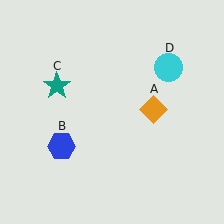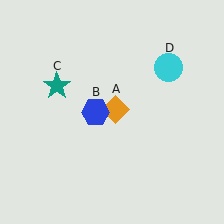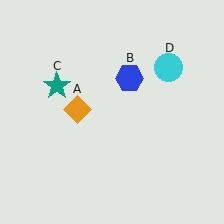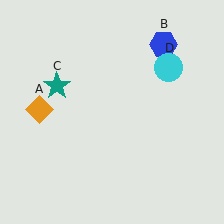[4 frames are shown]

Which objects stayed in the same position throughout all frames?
Teal star (object C) and cyan circle (object D) remained stationary.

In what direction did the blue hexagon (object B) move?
The blue hexagon (object B) moved up and to the right.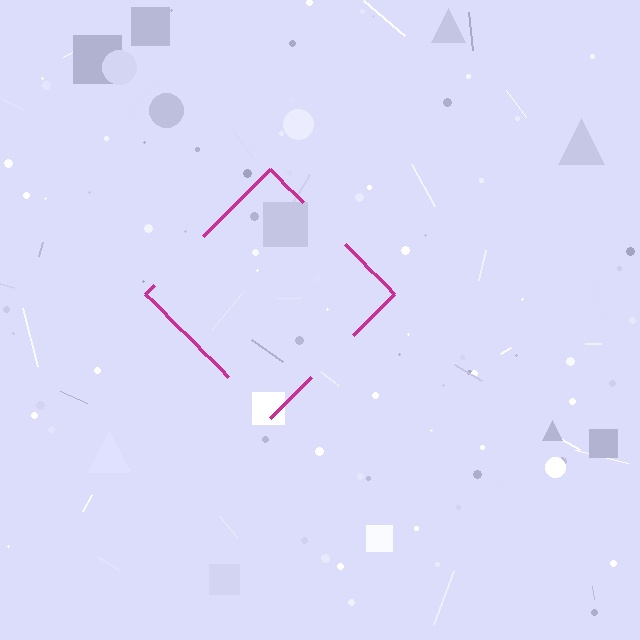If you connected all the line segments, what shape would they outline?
They would outline a diamond.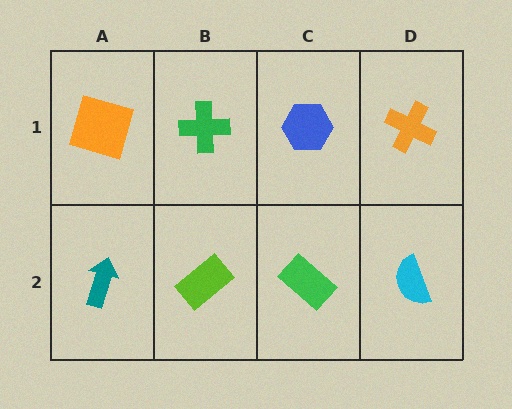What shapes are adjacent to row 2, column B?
A green cross (row 1, column B), a teal arrow (row 2, column A), a green rectangle (row 2, column C).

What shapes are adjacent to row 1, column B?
A lime rectangle (row 2, column B), an orange square (row 1, column A), a blue hexagon (row 1, column C).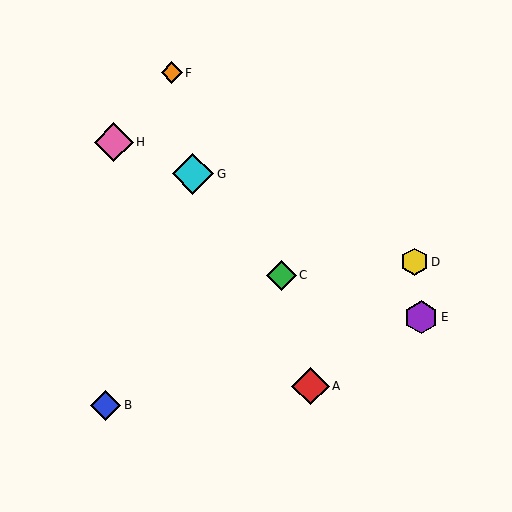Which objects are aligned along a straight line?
Objects D, G, H are aligned along a straight line.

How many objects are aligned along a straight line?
3 objects (D, G, H) are aligned along a straight line.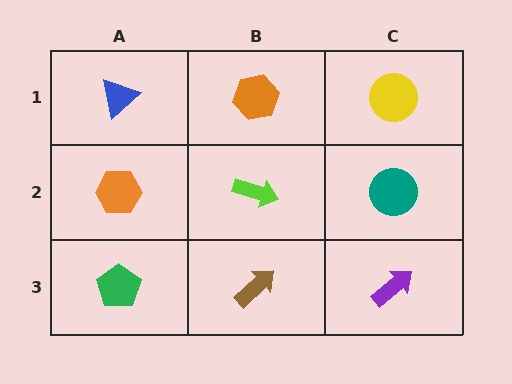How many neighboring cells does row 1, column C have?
2.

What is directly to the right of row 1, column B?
A yellow circle.